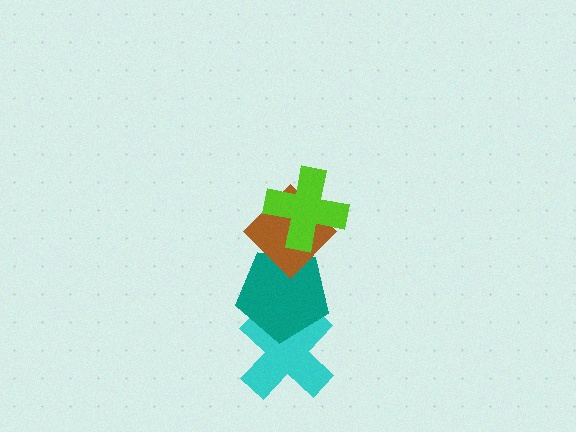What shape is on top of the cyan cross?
The teal pentagon is on top of the cyan cross.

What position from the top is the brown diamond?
The brown diamond is 2nd from the top.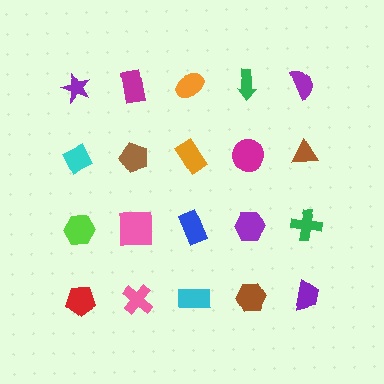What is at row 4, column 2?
A pink cross.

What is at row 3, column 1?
A lime hexagon.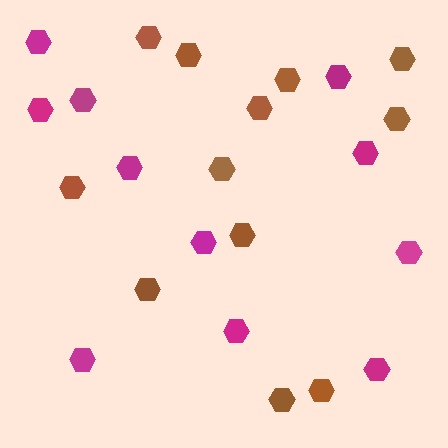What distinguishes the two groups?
There are 2 groups: one group of brown hexagons (12) and one group of magenta hexagons (11).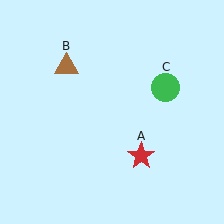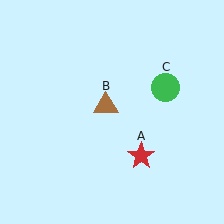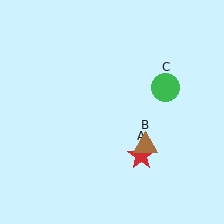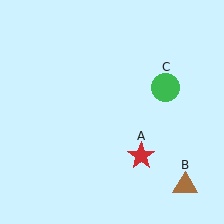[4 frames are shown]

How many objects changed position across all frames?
1 object changed position: brown triangle (object B).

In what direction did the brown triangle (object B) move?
The brown triangle (object B) moved down and to the right.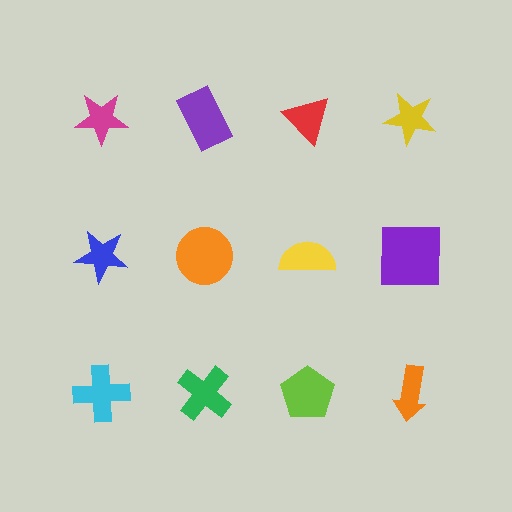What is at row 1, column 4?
A yellow star.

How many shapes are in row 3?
4 shapes.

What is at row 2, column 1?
A blue star.